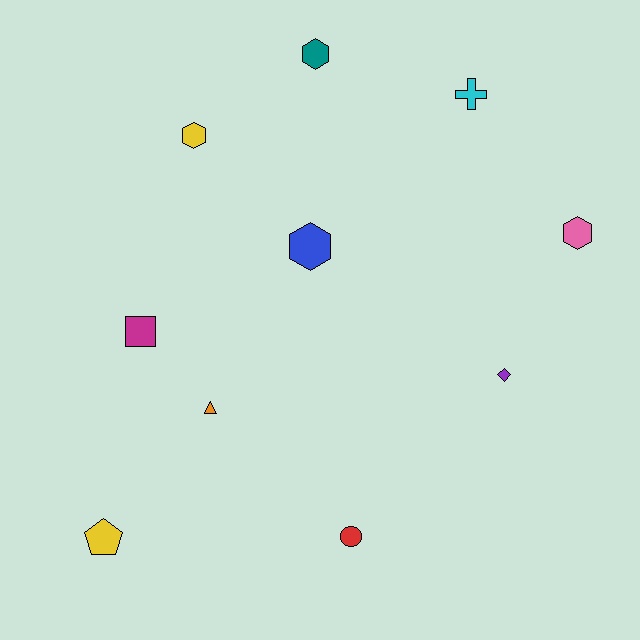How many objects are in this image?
There are 10 objects.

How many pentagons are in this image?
There is 1 pentagon.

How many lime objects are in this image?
There are no lime objects.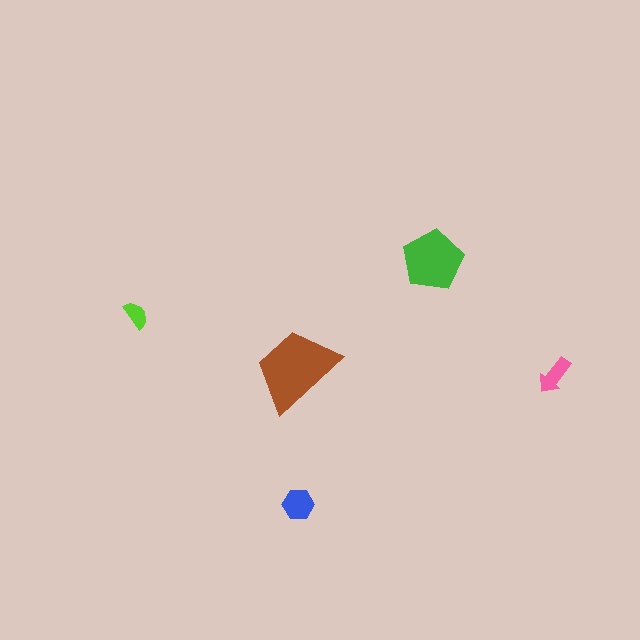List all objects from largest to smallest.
The brown trapezoid, the green pentagon, the blue hexagon, the pink arrow, the lime semicircle.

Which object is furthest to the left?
The lime semicircle is leftmost.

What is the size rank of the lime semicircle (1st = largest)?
5th.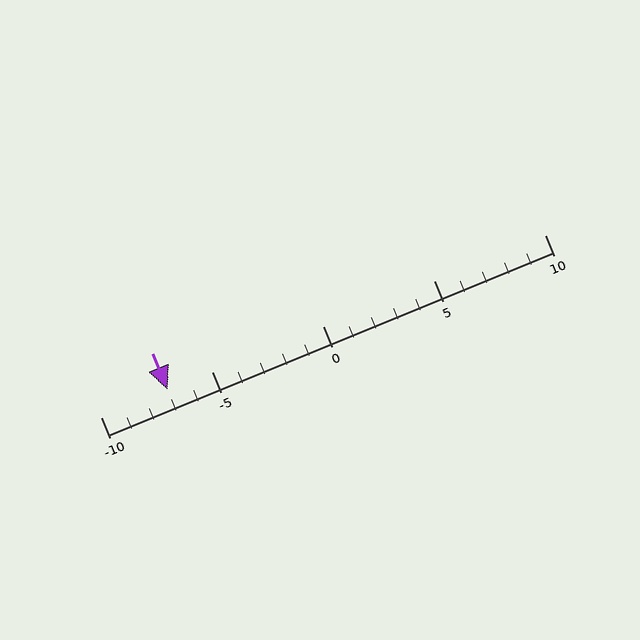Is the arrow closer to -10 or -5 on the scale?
The arrow is closer to -5.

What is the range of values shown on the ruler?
The ruler shows values from -10 to 10.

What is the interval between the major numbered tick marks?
The major tick marks are spaced 5 units apart.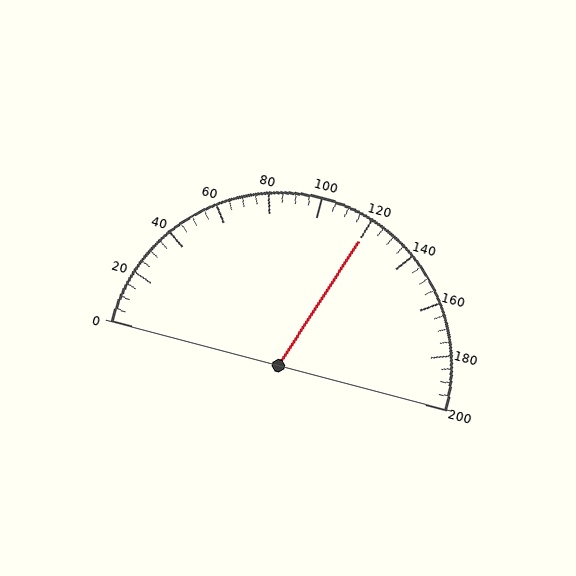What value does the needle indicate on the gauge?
The needle indicates approximately 120.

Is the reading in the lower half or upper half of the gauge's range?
The reading is in the upper half of the range (0 to 200).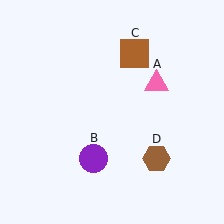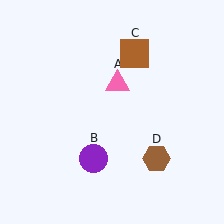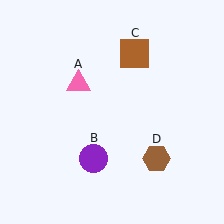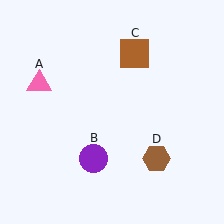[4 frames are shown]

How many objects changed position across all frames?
1 object changed position: pink triangle (object A).